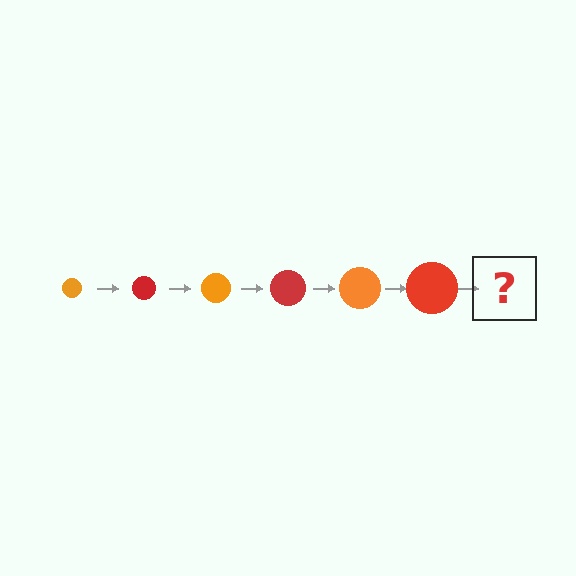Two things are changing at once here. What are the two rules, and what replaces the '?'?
The two rules are that the circle grows larger each step and the color cycles through orange and red. The '?' should be an orange circle, larger than the previous one.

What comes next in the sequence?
The next element should be an orange circle, larger than the previous one.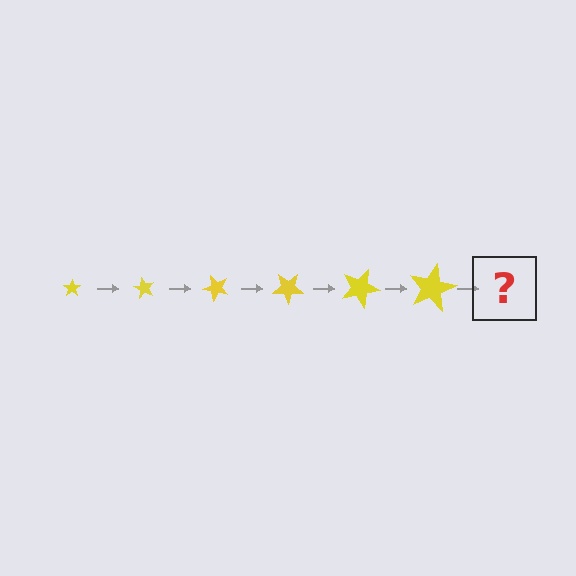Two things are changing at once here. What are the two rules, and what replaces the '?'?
The two rules are that the star grows larger each step and it rotates 60 degrees each step. The '?' should be a star, larger than the previous one and rotated 360 degrees from the start.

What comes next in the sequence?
The next element should be a star, larger than the previous one and rotated 360 degrees from the start.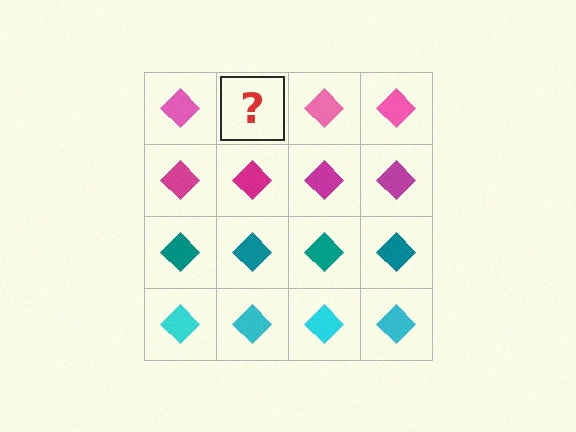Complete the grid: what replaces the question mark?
The question mark should be replaced with a pink diamond.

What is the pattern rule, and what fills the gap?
The rule is that each row has a consistent color. The gap should be filled with a pink diamond.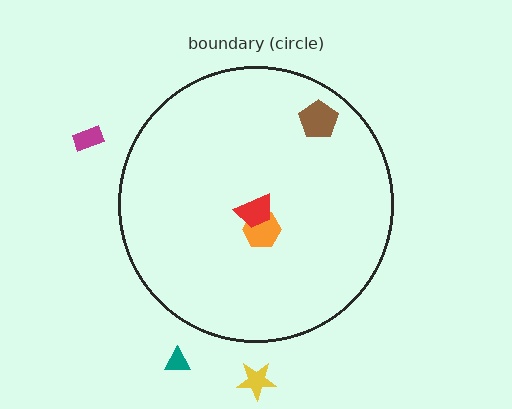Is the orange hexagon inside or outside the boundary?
Inside.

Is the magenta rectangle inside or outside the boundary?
Outside.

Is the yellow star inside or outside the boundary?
Outside.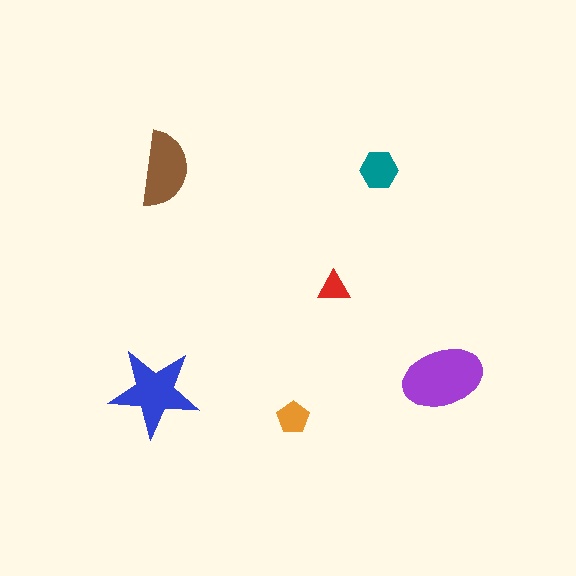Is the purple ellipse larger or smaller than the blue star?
Larger.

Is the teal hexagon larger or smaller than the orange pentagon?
Larger.